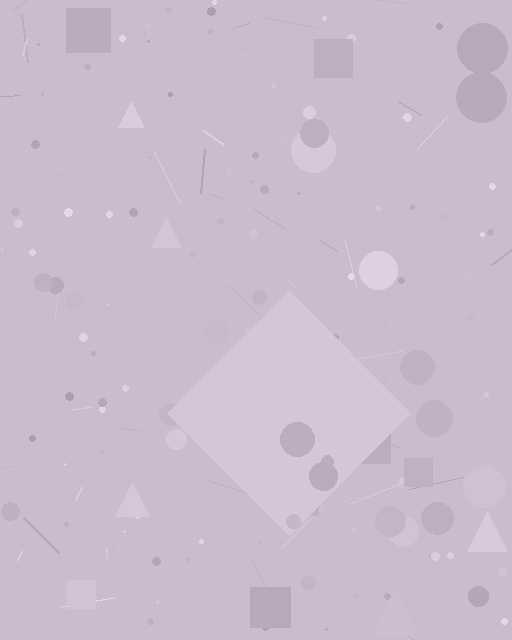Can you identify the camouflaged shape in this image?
The camouflaged shape is a diamond.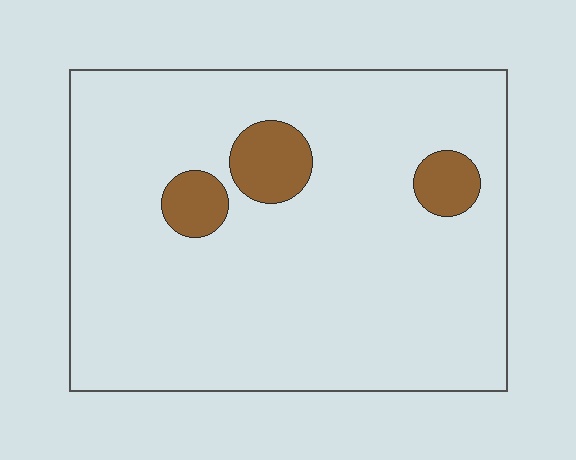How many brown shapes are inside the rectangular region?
3.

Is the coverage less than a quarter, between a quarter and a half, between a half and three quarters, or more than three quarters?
Less than a quarter.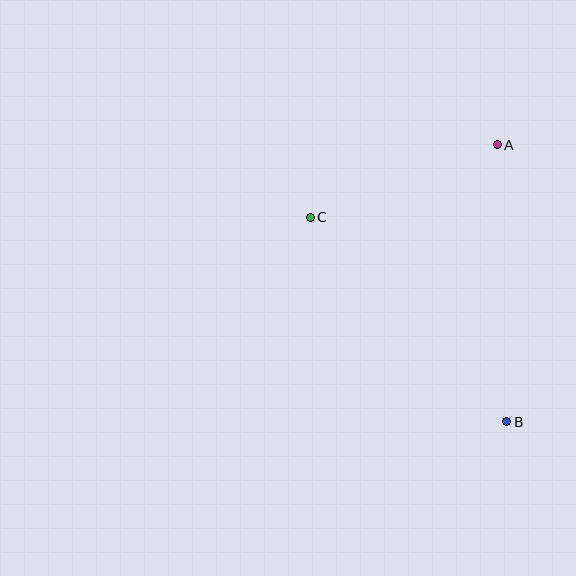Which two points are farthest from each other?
Points B and C are farthest from each other.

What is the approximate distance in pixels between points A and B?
The distance between A and B is approximately 277 pixels.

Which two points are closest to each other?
Points A and C are closest to each other.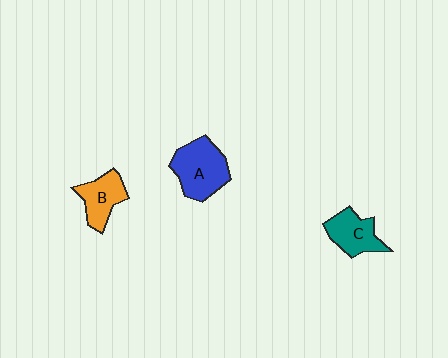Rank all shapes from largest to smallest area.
From largest to smallest: A (blue), C (teal), B (orange).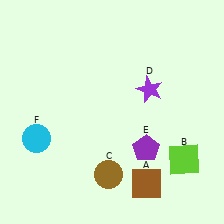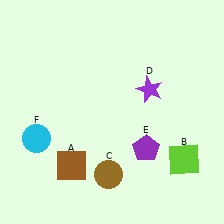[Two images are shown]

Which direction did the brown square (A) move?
The brown square (A) moved left.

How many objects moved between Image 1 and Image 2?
1 object moved between the two images.